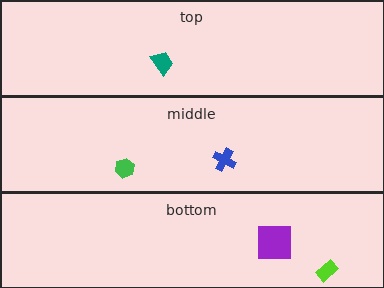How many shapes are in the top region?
1.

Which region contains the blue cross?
The middle region.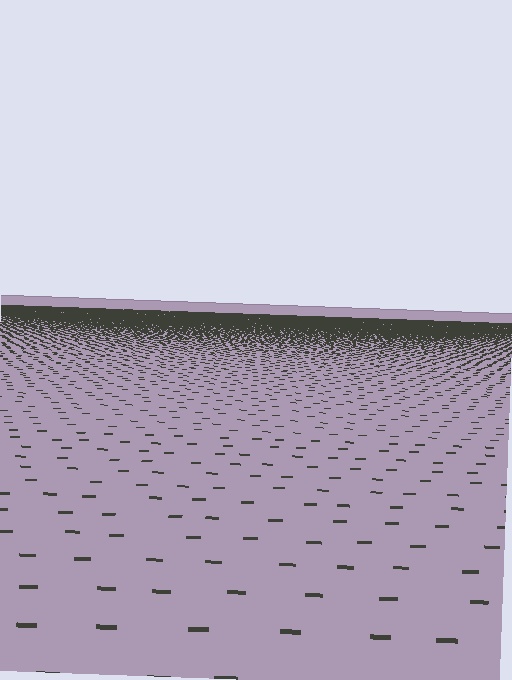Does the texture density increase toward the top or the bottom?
Density increases toward the top.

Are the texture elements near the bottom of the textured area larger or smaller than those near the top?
Larger. Near the bottom, elements are closer to the viewer and appear at a bigger on-screen size.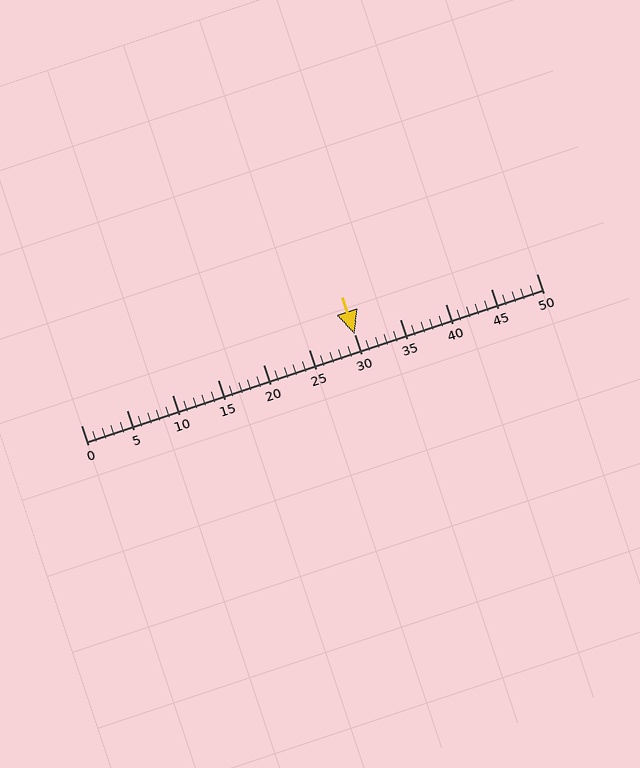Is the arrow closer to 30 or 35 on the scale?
The arrow is closer to 30.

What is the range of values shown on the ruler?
The ruler shows values from 0 to 50.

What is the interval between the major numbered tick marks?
The major tick marks are spaced 5 units apart.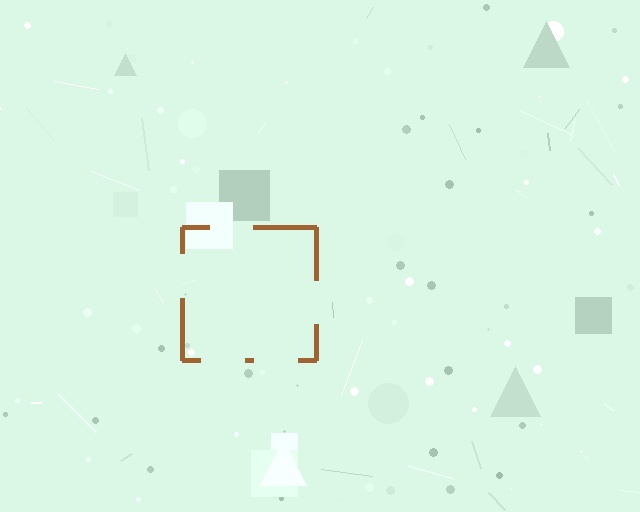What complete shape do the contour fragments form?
The contour fragments form a square.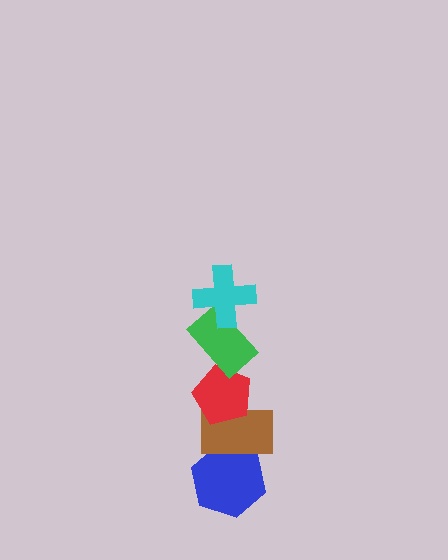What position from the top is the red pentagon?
The red pentagon is 3rd from the top.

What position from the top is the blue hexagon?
The blue hexagon is 5th from the top.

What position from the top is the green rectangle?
The green rectangle is 2nd from the top.